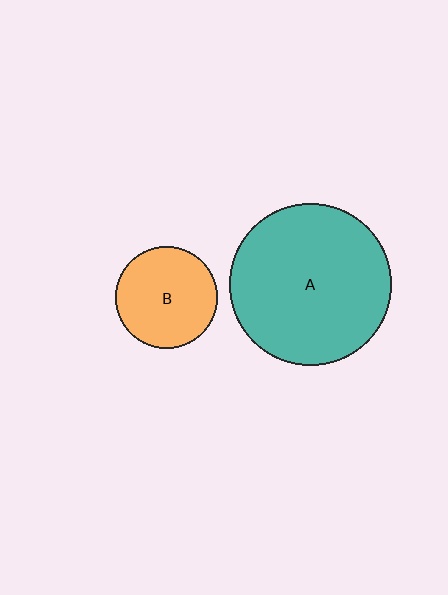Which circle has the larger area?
Circle A (teal).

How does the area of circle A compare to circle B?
Approximately 2.5 times.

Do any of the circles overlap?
No, none of the circles overlap.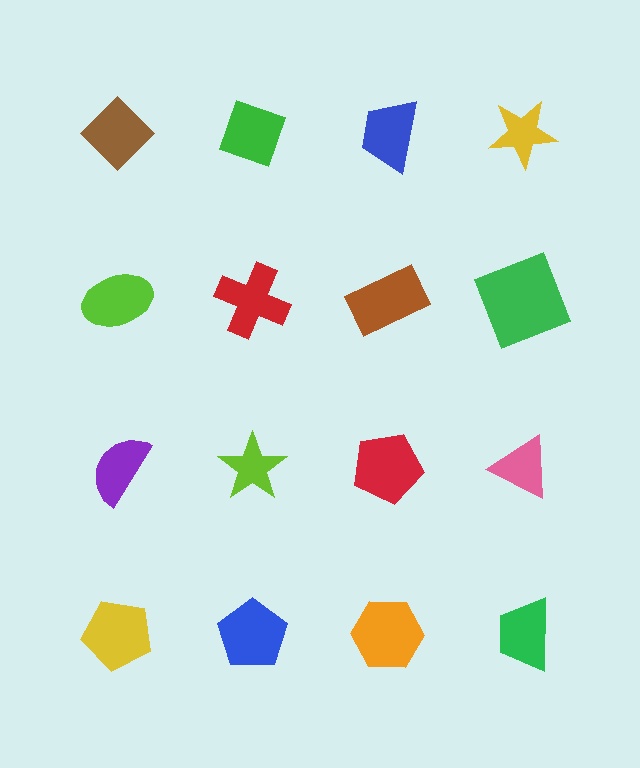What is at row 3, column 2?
A lime star.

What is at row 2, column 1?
A lime ellipse.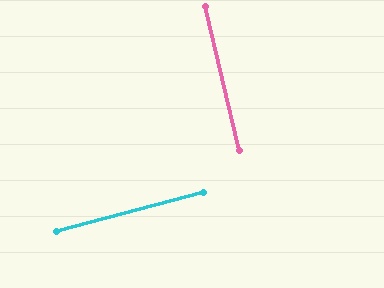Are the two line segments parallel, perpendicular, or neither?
Perpendicular — they meet at approximately 88°.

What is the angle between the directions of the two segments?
Approximately 88 degrees.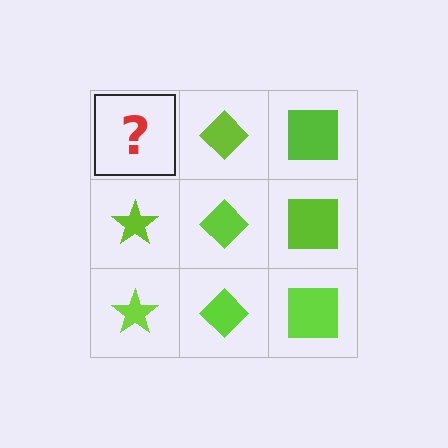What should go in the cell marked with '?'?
The missing cell should contain a lime star.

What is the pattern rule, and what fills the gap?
The rule is that each column has a consistent shape. The gap should be filled with a lime star.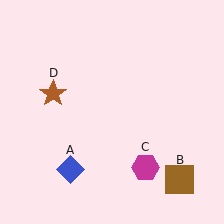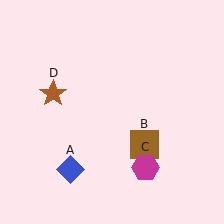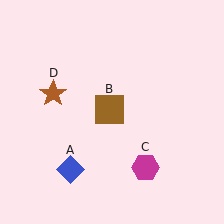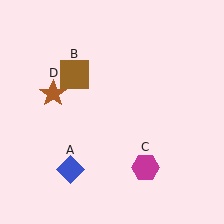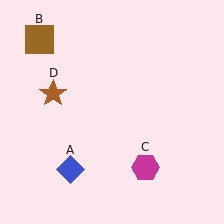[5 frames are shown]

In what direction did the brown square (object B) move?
The brown square (object B) moved up and to the left.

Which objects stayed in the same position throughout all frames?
Blue diamond (object A) and magenta hexagon (object C) and brown star (object D) remained stationary.